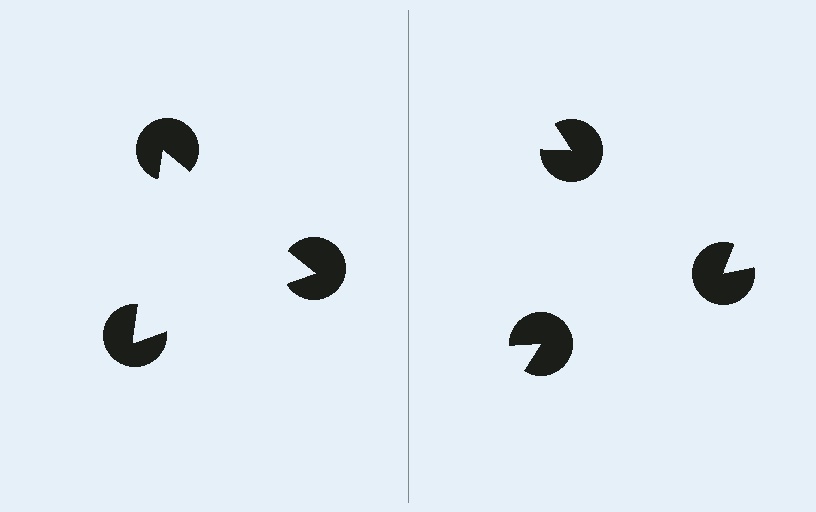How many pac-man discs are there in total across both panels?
6 — 3 on each side.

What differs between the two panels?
The pac-man discs are positioned identically on both sides; only the wedge orientations differ. On the left they align to a triangle; on the right they are misaligned.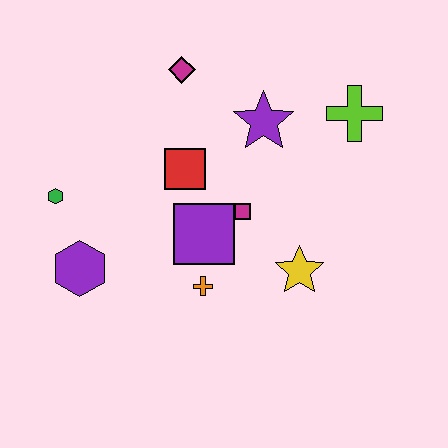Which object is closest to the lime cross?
The purple star is closest to the lime cross.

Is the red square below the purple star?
Yes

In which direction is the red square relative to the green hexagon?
The red square is to the right of the green hexagon.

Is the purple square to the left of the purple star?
Yes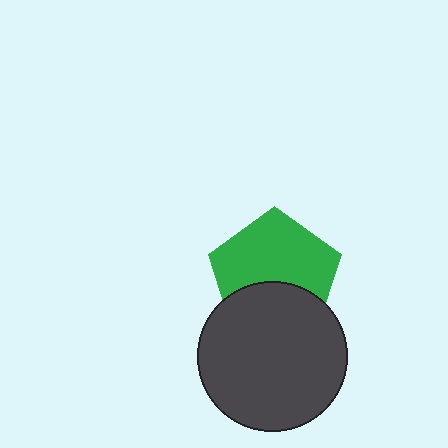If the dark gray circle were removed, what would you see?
You would see the complete green pentagon.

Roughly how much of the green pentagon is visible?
About half of it is visible (roughly 62%).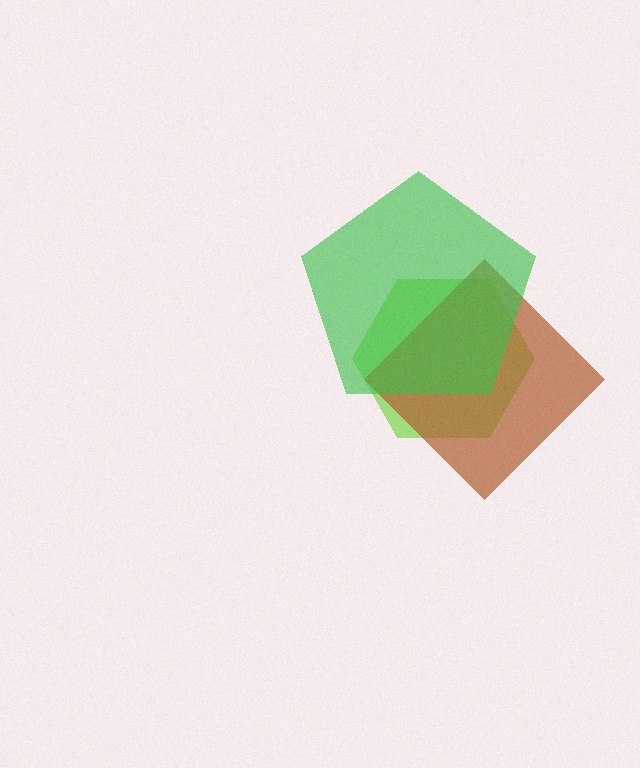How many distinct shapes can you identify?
There are 3 distinct shapes: a lime hexagon, a brown diamond, a green pentagon.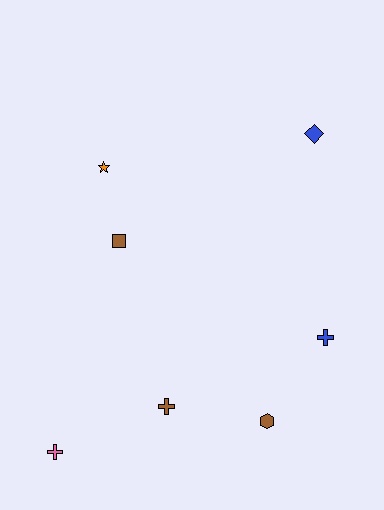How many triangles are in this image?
There are no triangles.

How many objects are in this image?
There are 7 objects.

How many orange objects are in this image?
There is 1 orange object.